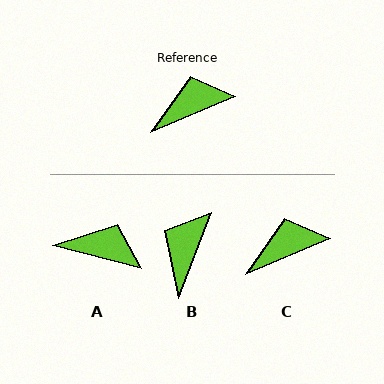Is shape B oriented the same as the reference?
No, it is off by about 46 degrees.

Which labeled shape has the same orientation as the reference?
C.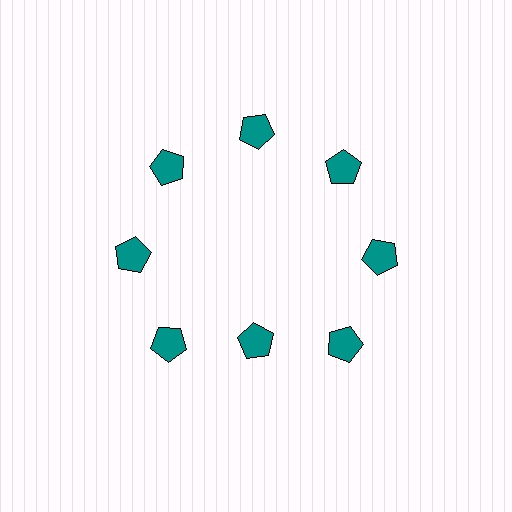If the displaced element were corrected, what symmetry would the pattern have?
It would have 8-fold rotational symmetry — the pattern would map onto itself every 45 degrees.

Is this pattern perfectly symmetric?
No. The 8 teal pentagons are arranged in a ring, but one element near the 6 o'clock position is pulled inward toward the center, breaking the 8-fold rotational symmetry.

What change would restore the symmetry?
The symmetry would be restored by moving it outward, back onto the ring so that all 8 pentagons sit at equal angles and equal distance from the center.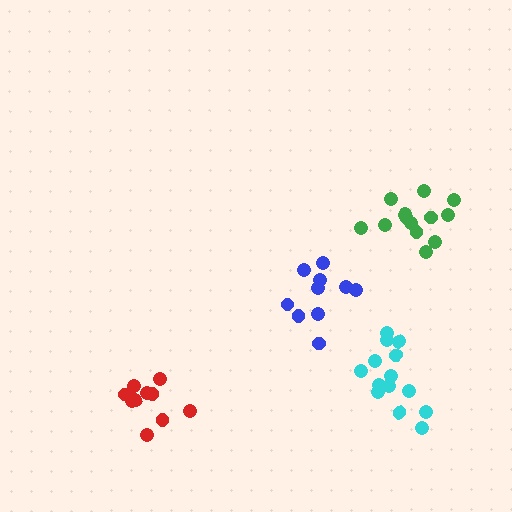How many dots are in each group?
Group 1: 13 dots, Group 2: 10 dots, Group 3: 11 dots, Group 4: 14 dots (48 total).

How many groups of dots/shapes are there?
There are 4 groups.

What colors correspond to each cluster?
The clusters are colored: green, blue, red, cyan.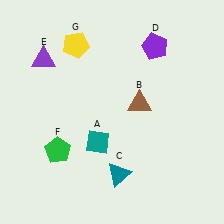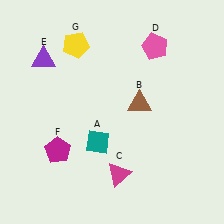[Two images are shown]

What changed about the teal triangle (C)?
In Image 1, C is teal. In Image 2, it changed to magenta.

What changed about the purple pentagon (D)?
In Image 1, D is purple. In Image 2, it changed to pink.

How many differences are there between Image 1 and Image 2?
There are 3 differences between the two images.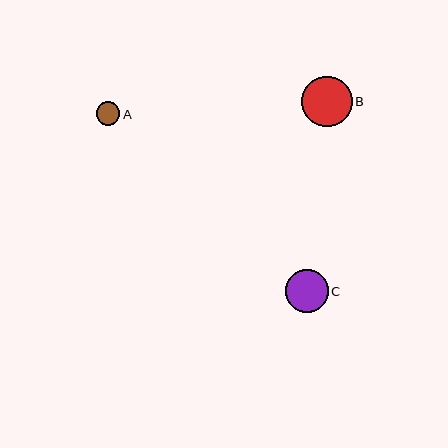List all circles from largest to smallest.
From largest to smallest: B, C, A.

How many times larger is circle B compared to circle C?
Circle B is approximately 1.2 times the size of circle C.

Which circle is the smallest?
Circle A is the smallest with a size of approximately 23 pixels.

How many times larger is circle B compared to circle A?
Circle B is approximately 2.1 times the size of circle A.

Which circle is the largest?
Circle B is the largest with a size of approximately 50 pixels.